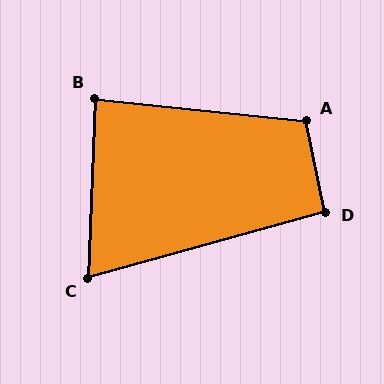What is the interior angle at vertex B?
Approximately 86 degrees (approximately right).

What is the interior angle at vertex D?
Approximately 94 degrees (approximately right).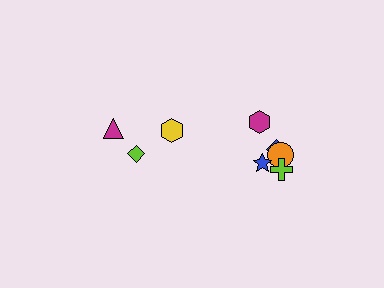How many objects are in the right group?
There are 5 objects.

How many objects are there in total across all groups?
There are 8 objects.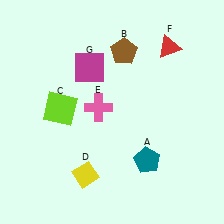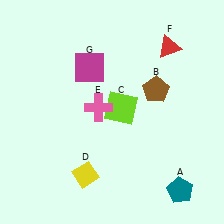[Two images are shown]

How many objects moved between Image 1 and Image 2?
3 objects moved between the two images.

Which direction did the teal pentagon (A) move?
The teal pentagon (A) moved right.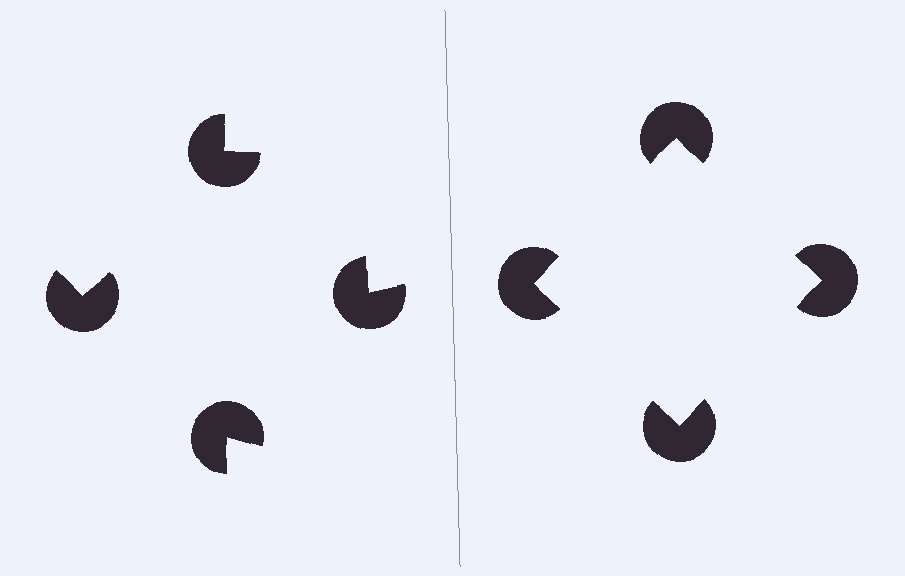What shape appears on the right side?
An illusory square.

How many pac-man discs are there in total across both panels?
8 — 4 on each side.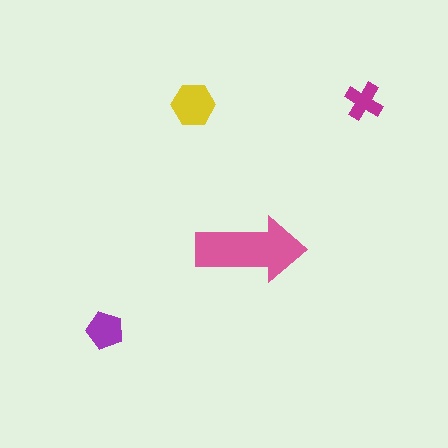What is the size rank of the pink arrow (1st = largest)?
1st.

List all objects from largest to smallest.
The pink arrow, the yellow hexagon, the purple pentagon, the magenta cross.